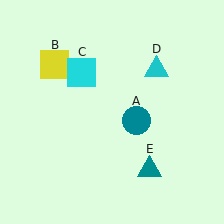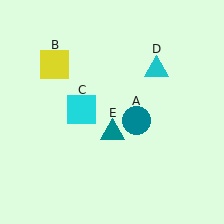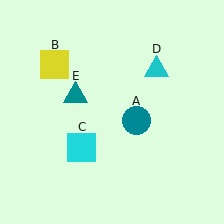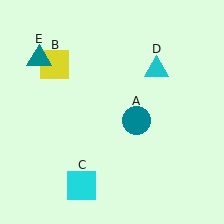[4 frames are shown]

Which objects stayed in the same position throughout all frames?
Teal circle (object A) and yellow square (object B) and cyan triangle (object D) remained stationary.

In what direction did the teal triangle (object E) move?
The teal triangle (object E) moved up and to the left.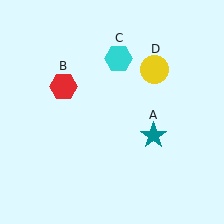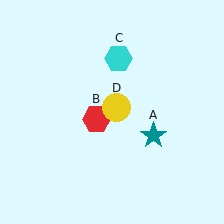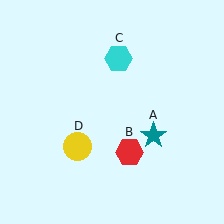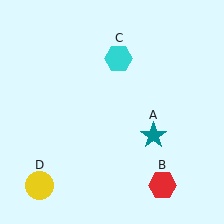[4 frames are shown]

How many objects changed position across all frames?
2 objects changed position: red hexagon (object B), yellow circle (object D).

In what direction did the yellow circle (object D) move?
The yellow circle (object D) moved down and to the left.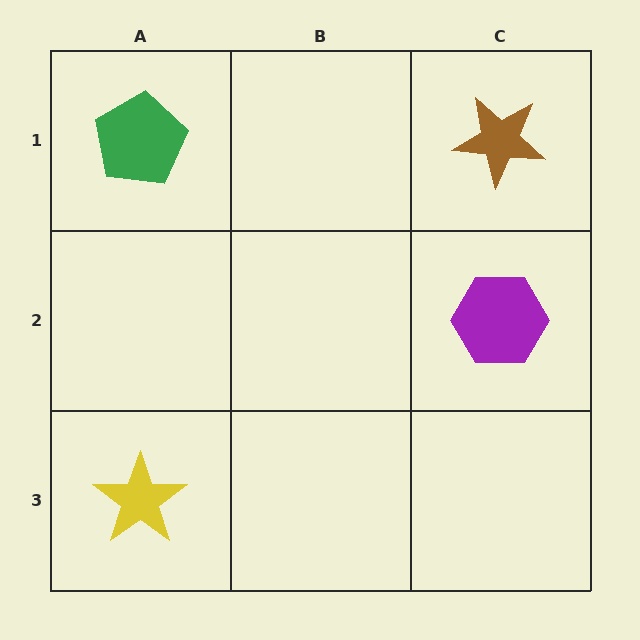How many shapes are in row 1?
2 shapes.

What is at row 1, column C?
A brown star.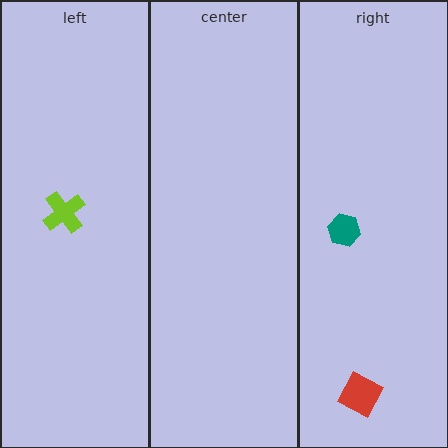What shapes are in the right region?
The teal hexagon, the red diamond.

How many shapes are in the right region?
2.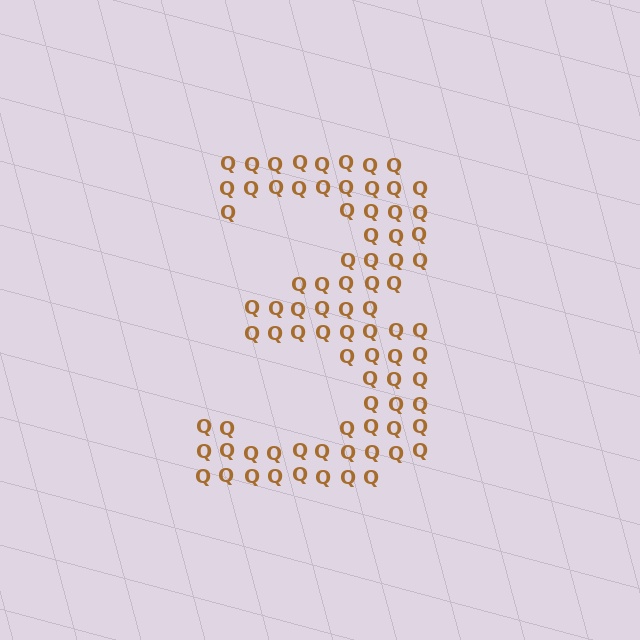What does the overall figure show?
The overall figure shows the digit 3.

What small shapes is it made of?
It is made of small letter Q's.